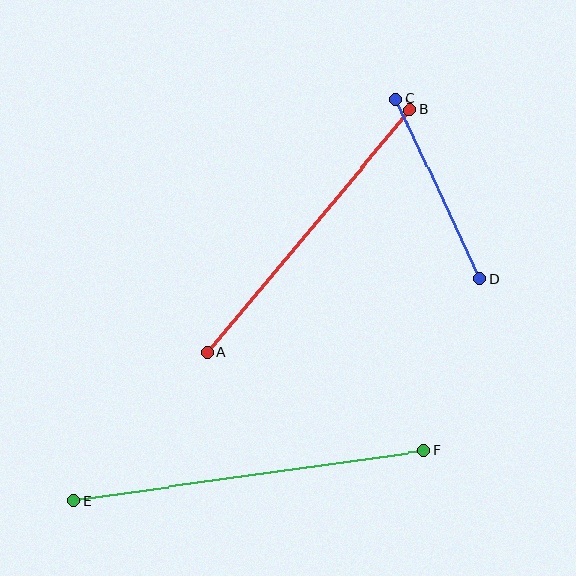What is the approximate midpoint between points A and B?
The midpoint is at approximately (309, 231) pixels.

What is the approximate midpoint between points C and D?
The midpoint is at approximately (438, 189) pixels.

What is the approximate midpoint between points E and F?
The midpoint is at approximately (249, 476) pixels.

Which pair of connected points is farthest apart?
Points E and F are farthest apart.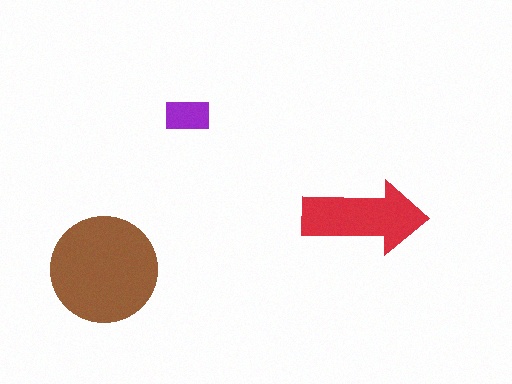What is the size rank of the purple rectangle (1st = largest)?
3rd.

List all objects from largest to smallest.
The brown circle, the red arrow, the purple rectangle.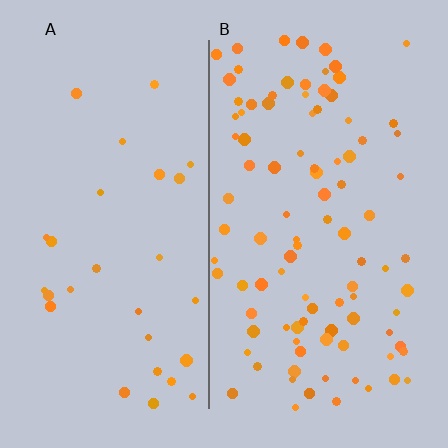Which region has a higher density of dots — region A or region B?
B (the right).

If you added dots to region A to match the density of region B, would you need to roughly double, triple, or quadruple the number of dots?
Approximately triple.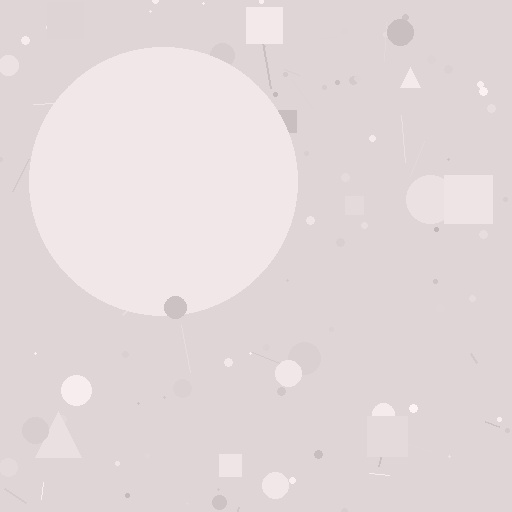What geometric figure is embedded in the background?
A circle is embedded in the background.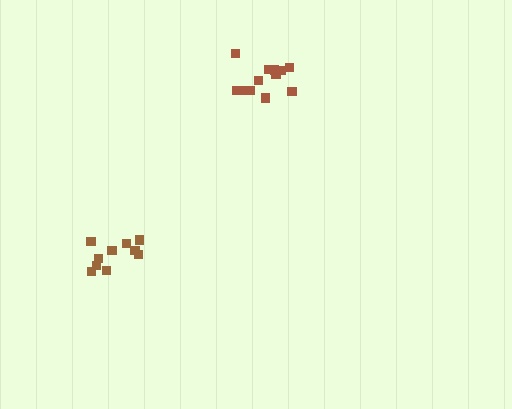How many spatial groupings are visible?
There are 2 spatial groupings.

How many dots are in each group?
Group 1: 12 dots, Group 2: 10 dots (22 total).